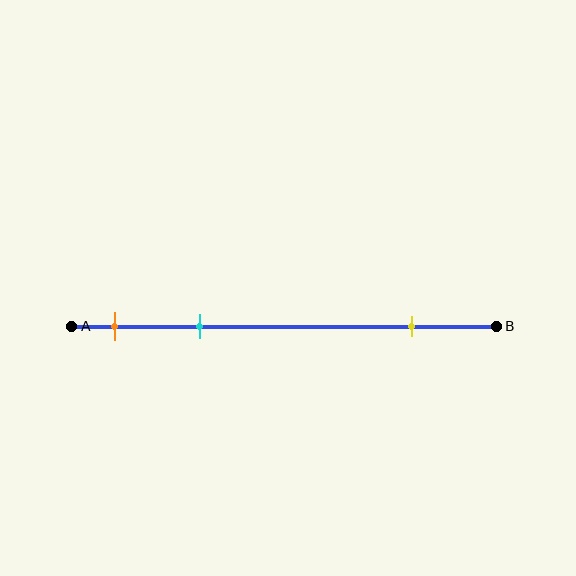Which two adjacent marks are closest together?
The orange and cyan marks are the closest adjacent pair.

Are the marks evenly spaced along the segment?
No, the marks are not evenly spaced.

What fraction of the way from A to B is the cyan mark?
The cyan mark is approximately 30% (0.3) of the way from A to B.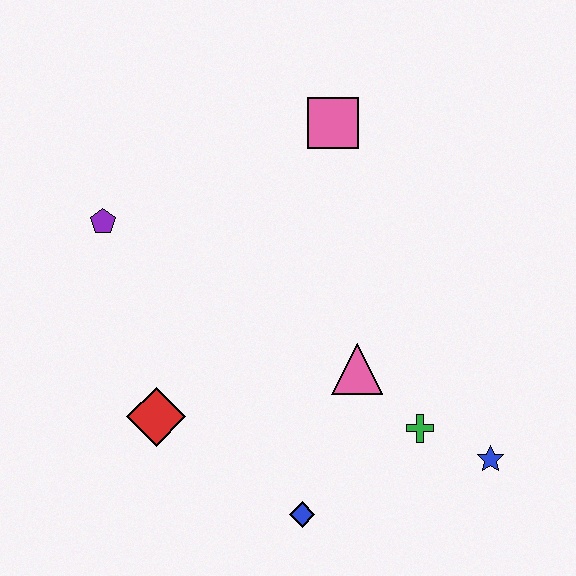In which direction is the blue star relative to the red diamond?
The blue star is to the right of the red diamond.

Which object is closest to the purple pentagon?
The red diamond is closest to the purple pentagon.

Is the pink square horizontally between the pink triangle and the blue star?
No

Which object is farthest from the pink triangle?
The purple pentagon is farthest from the pink triangle.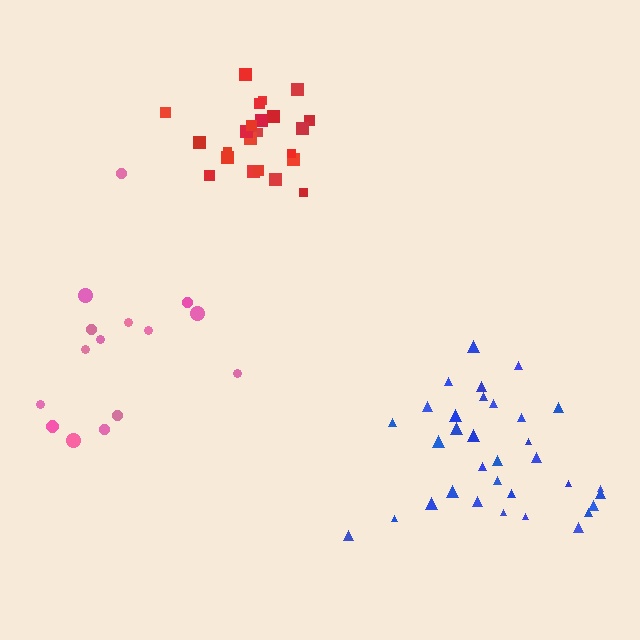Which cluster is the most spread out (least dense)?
Pink.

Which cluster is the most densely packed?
Red.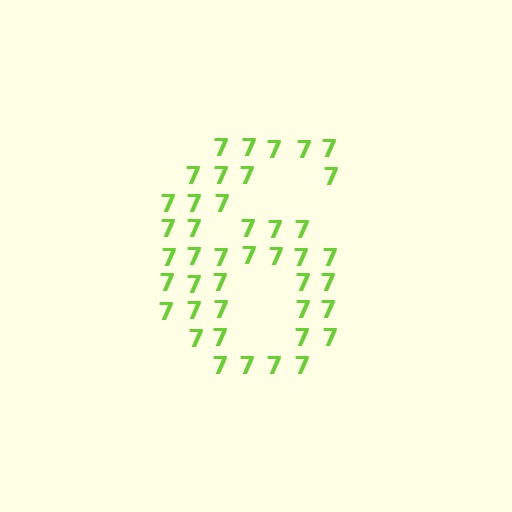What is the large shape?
The large shape is the digit 6.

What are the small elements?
The small elements are digit 7's.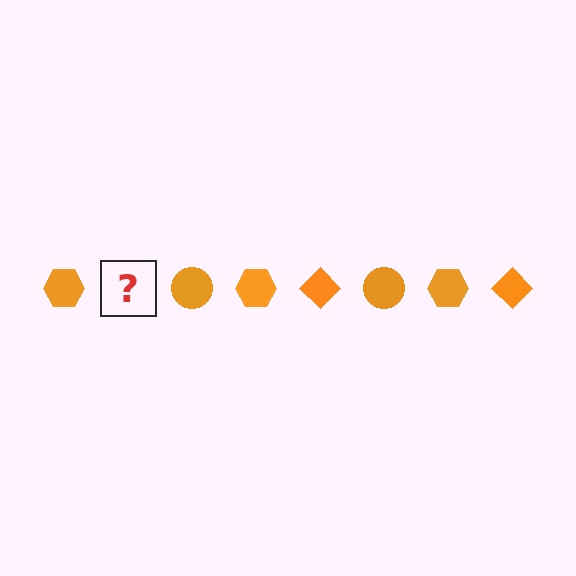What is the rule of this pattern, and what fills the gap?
The rule is that the pattern cycles through hexagon, diamond, circle shapes in orange. The gap should be filled with an orange diamond.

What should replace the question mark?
The question mark should be replaced with an orange diamond.